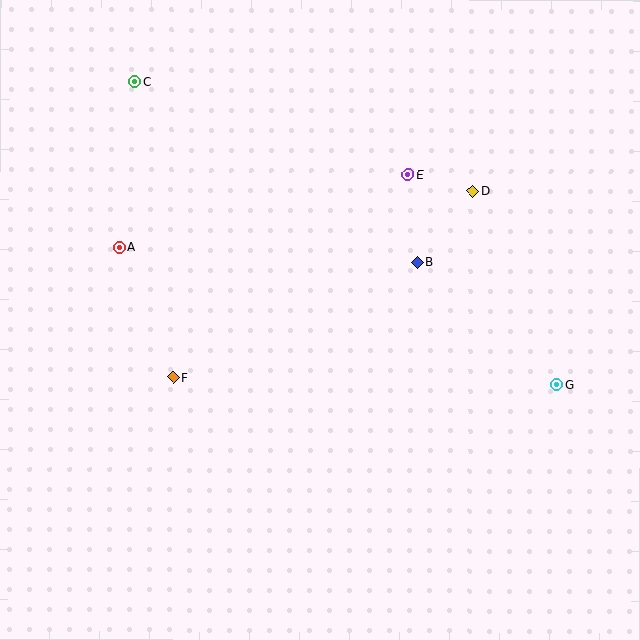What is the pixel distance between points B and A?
The distance between B and A is 298 pixels.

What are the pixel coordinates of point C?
Point C is at (134, 82).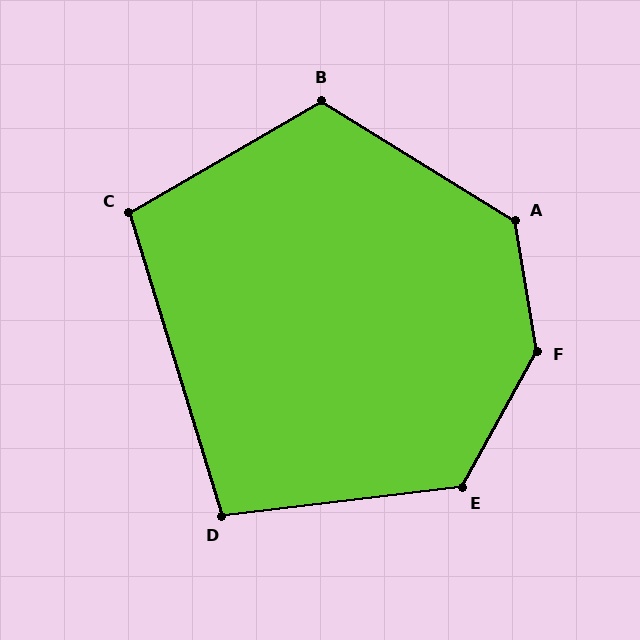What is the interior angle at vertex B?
Approximately 118 degrees (obtuse).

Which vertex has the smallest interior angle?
D, at approximately 100 degrees.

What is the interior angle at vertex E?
Approximately 126 degrees (obtuse).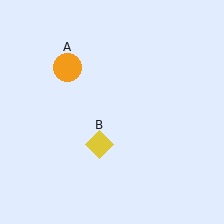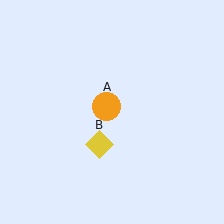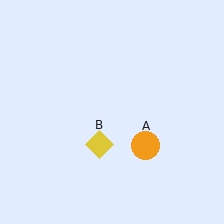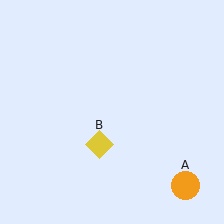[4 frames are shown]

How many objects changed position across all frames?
1 object changed position: orange circle (object A).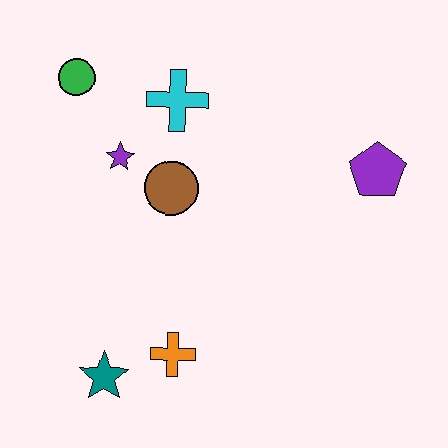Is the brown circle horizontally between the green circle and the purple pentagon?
Yes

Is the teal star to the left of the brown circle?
Yes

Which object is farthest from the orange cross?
The green circle is farthest from the orange cross.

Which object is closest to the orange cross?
The teal star is closest to the orange cross.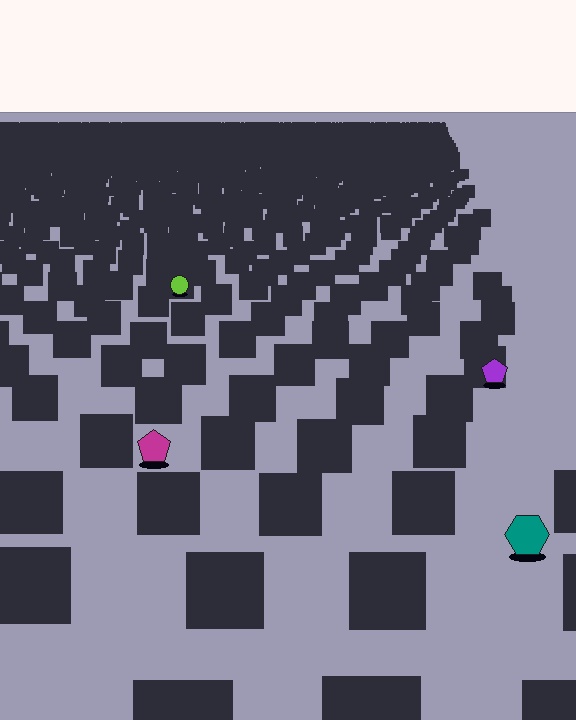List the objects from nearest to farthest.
From nearest to farthest: the teal hexagon, the magenta pentagon, the purple pentagon, the lime circle.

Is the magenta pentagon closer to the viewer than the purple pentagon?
Yes. The magenta pentagon is closer — you can tell from the texture gradient: the ground texture is coarser near it.